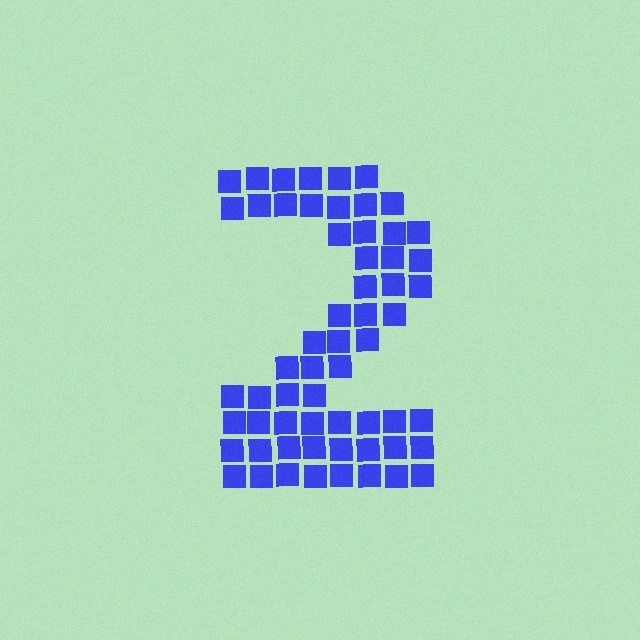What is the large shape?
The large shape is the digit 2.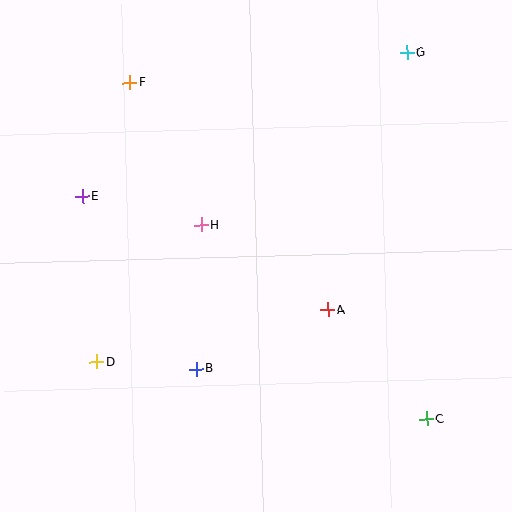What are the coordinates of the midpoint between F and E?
The midpoint between F and E is at (106, 140).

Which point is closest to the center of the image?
Point H at (201, 225) is closest to the center.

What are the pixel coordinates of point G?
Point G is at (407, 53).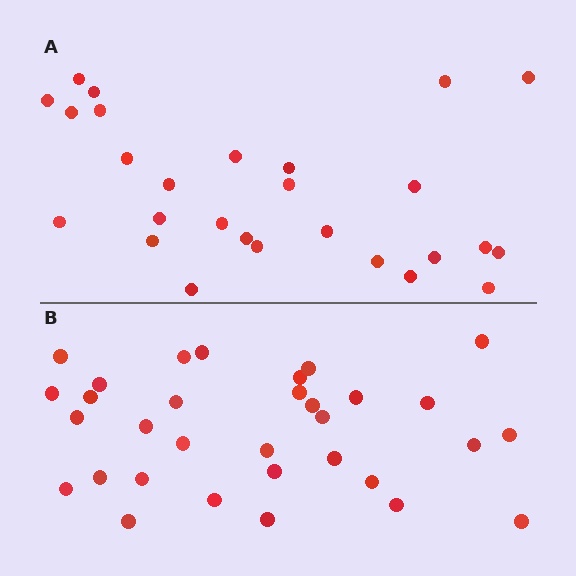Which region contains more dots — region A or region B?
Region B (the bottom region) has more dots.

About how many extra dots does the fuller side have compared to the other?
Region B has about 5 more dots than region A.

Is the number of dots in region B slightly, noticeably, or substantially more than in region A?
Region B has only slightly more — the two regions are fairly close. The ratio is roughly 1.2 to 1.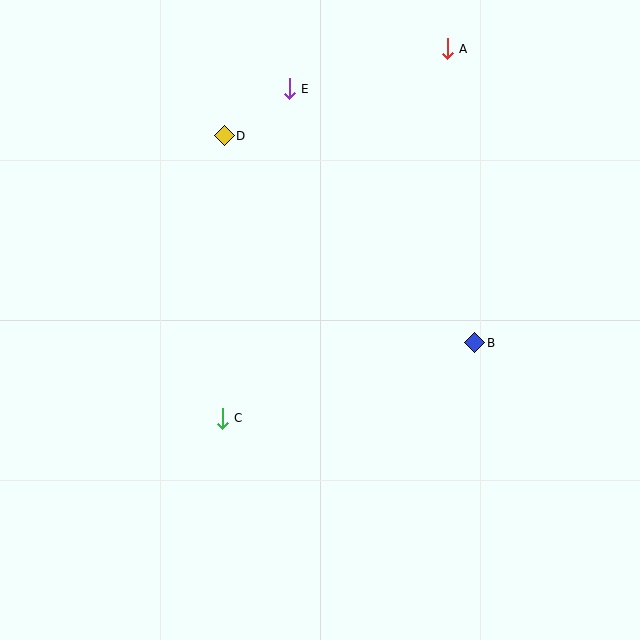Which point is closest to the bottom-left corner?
Point C is closest to the bottom-left corner.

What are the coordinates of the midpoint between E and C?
The midpoint between E and C is at (256, 254).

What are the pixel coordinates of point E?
Point E is at (289, 89).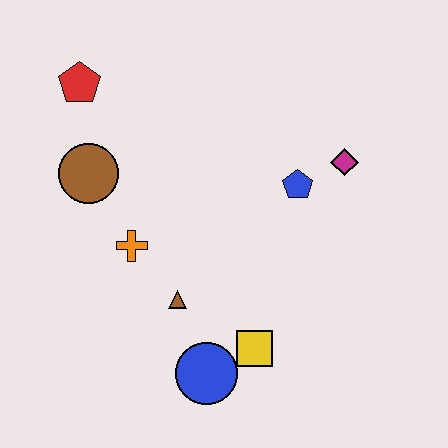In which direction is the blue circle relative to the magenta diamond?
The blue circle is below the magenta diamond.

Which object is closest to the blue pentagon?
The magenta diamond is closest to the blue pentagon.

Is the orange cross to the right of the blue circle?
No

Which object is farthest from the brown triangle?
The red pentagon is farthest from the brown triangle.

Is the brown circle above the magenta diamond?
No